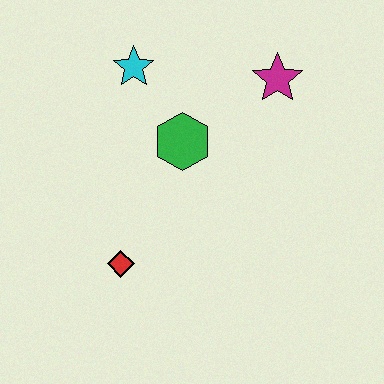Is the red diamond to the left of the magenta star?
Yes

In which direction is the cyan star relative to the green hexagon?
The cyan star is above the green hexagon.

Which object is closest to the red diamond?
The green hexagon is closest to the red diamond.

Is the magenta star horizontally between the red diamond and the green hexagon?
No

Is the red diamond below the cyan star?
Yes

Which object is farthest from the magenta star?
The red diamond is farthest from the magenta star.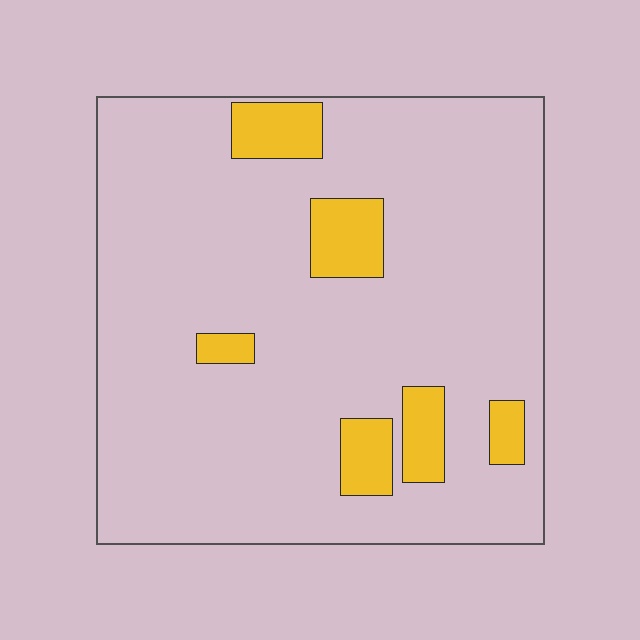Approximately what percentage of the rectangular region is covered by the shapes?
Approximately 10%.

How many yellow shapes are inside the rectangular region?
6.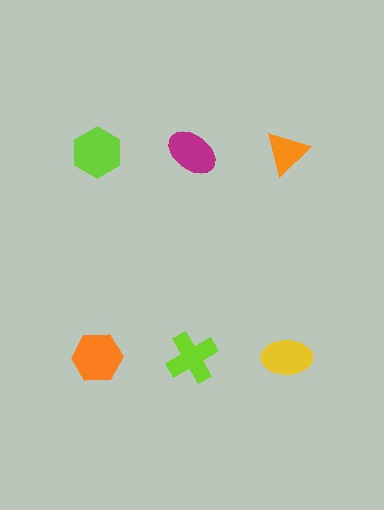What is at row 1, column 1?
A lime hexagon.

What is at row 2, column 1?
An orange hexagon.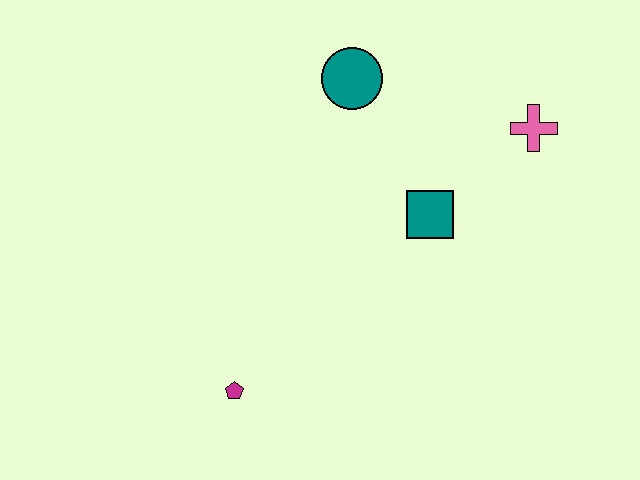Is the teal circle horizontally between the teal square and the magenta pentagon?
Yes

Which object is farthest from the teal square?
The magenta pentagon is farthest from the teal square.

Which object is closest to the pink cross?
The teal square is closest to the pink cross.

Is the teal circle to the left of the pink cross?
Yes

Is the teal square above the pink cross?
No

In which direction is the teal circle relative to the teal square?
The teal circle is above the teal square.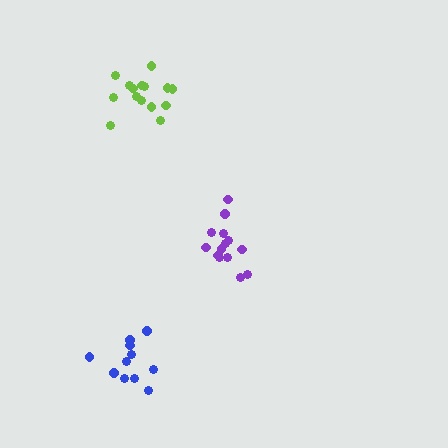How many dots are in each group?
Group 1: 11 dots, Group 2: 14 dots, Group 3: 16 dots (41 total).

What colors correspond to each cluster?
The clusters are colored: blue, purple, lime.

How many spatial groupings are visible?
There are 3 spatial groupings.